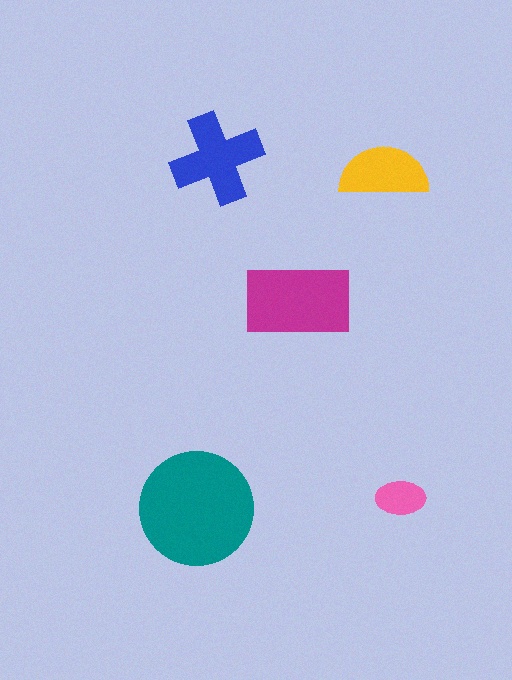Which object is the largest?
The teal circle.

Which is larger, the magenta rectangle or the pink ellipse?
The magenta rectangle.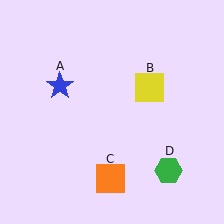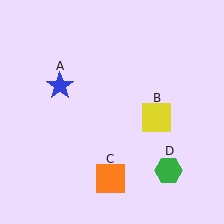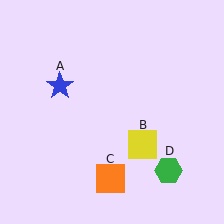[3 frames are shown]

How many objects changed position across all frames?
1 object changed position: yellow square (object B).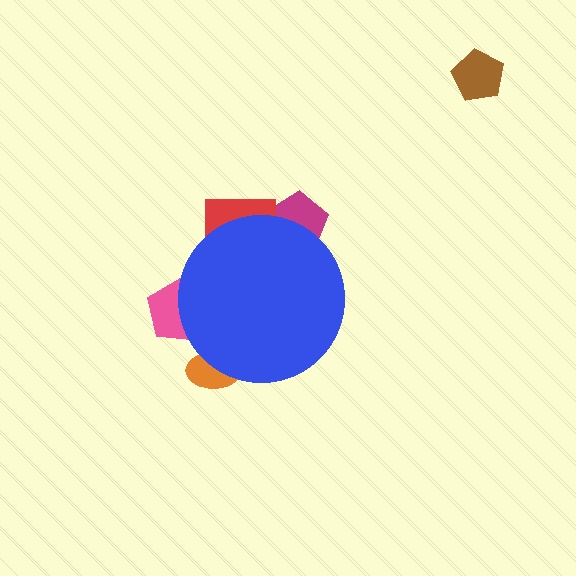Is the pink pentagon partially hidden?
Yes, the pink pentagon is partially hidden behind the blue circle.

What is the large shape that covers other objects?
A blue circle.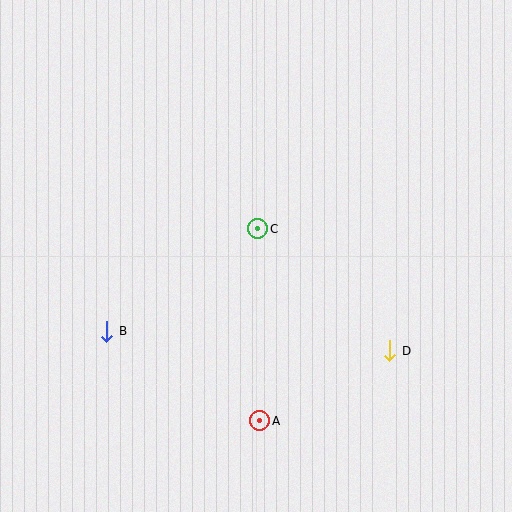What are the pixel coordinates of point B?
Point B is at (107, 331).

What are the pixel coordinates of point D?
Point D is at (390, 351).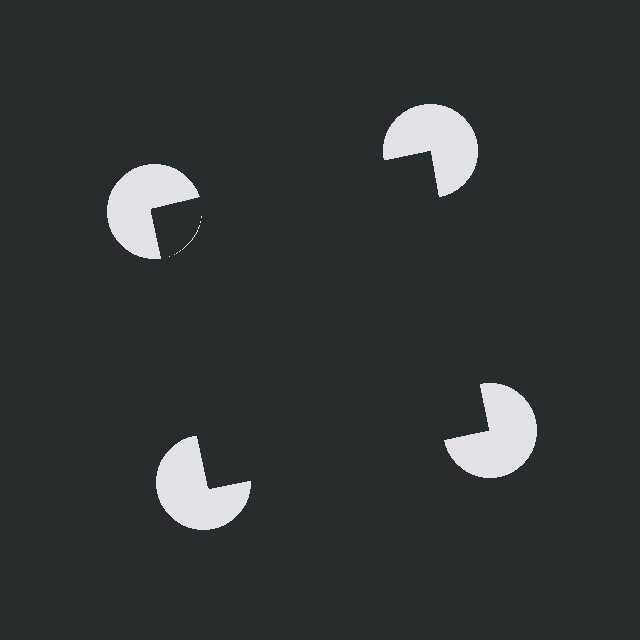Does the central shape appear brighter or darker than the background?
It typically appears slightly darker than the background, even though no actual brightness change is drawn.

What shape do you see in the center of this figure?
An illusory square — its edges are inferred from the aligned wedge cuts in the pac-man discs, not physically drawn.